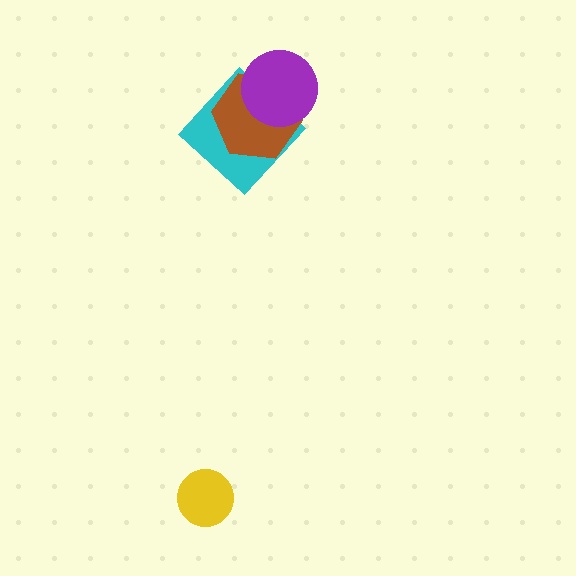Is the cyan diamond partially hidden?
Yes, it is partially covered by another shape.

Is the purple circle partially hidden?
No, no other shape covers it.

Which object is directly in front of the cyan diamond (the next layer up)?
The brown hexagon is directly in front of the cyan diamond.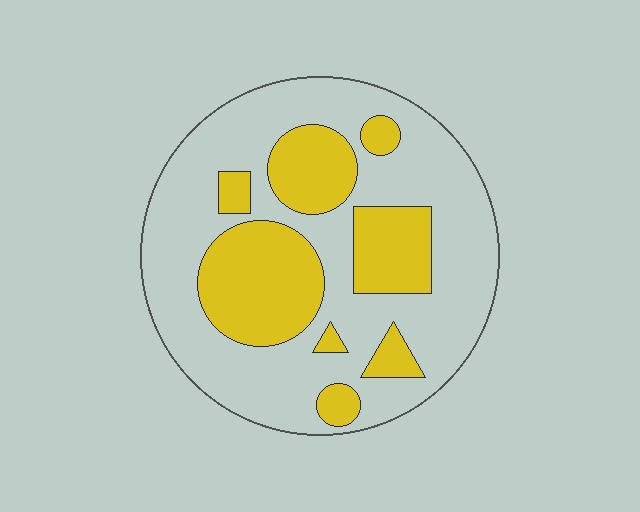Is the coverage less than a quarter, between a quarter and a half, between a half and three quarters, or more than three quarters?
Between a quarter and a half.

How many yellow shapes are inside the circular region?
8.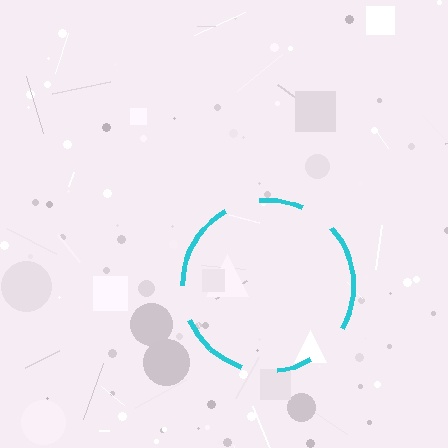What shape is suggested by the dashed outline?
The dashed outline suggests a circle.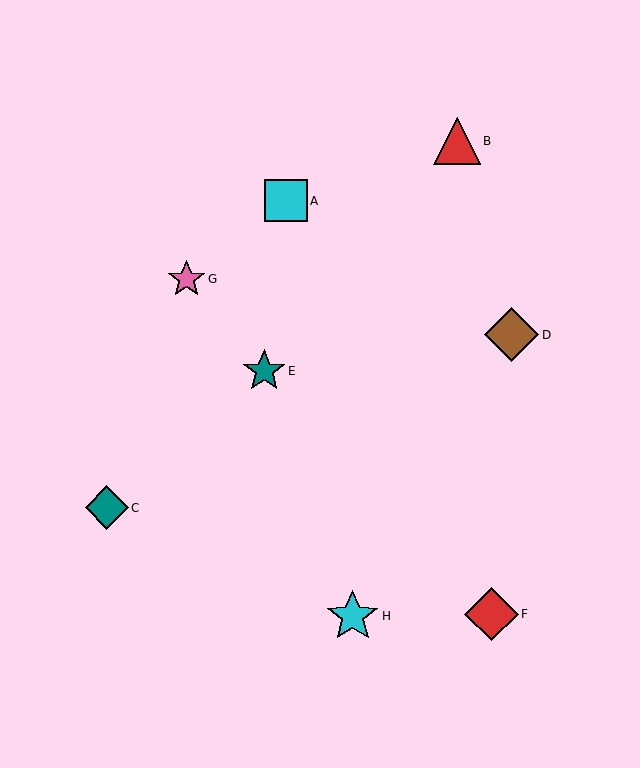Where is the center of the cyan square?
The center of the cyan square is at (286, 201).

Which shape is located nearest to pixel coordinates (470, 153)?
The red triangle (labeled B) at (457, 141) is nearest to that location.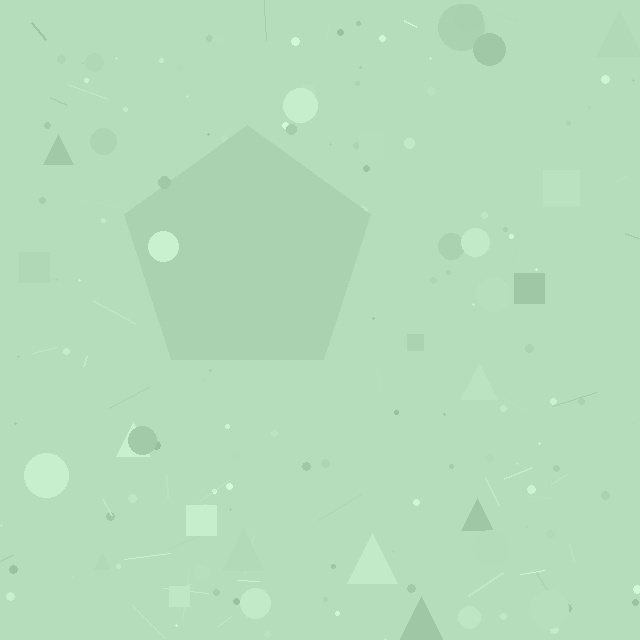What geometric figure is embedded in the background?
A pentagon is embedded in the background.